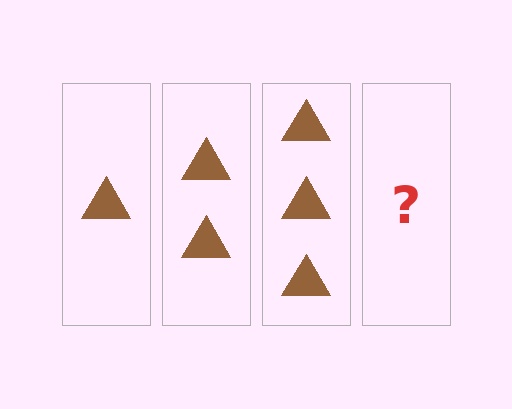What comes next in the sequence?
The next element should be 4 triangles.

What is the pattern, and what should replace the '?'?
The pattern is that each step adds one more triangle. The '?' should be 4 triangles.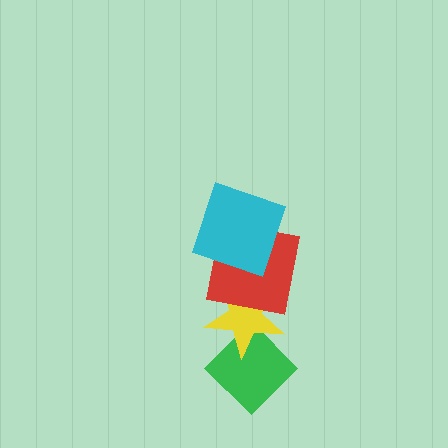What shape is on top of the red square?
The cyan square is on top of the red square.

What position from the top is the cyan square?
The cyan square is 1st from the top.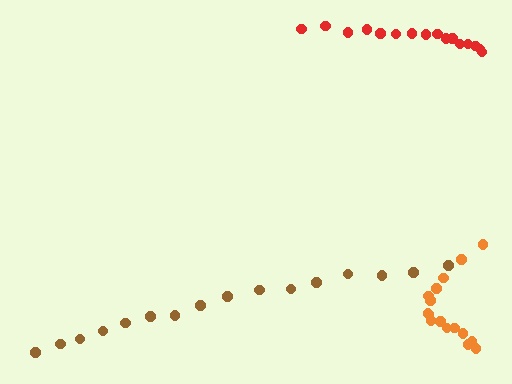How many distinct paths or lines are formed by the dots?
There are 3 distinct paths.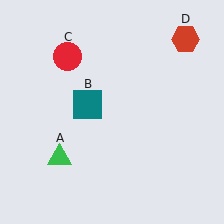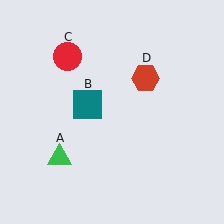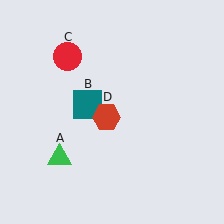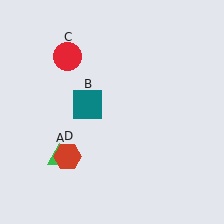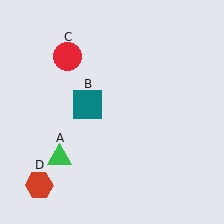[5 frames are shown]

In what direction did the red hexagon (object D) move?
The red hexagon (object D) moved down and to the left.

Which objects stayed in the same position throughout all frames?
Green triangle (object A) and teal square (object B) and red circle (object C) remained stationary.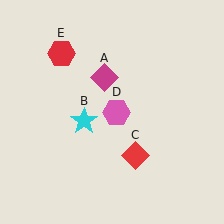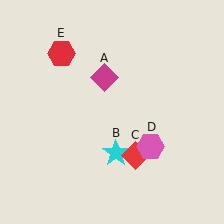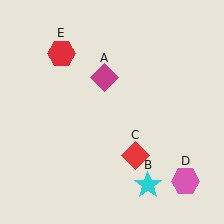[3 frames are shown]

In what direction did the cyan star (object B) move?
The cyan star (object B) moved down and to the right.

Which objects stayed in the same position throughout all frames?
Magenta diamond (object A) and red diamond (object C) and red hexagon (object E) remained stationary.